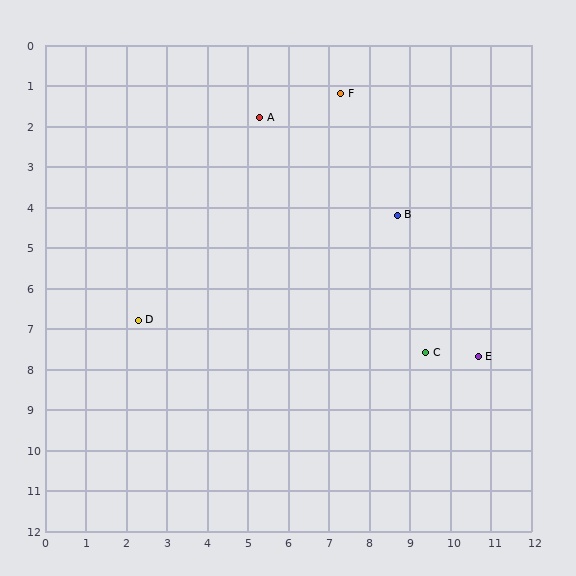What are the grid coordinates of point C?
Point C is at approximately (9.4, 7.6).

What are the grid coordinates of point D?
Point D is at approximately (2.3, 6.8).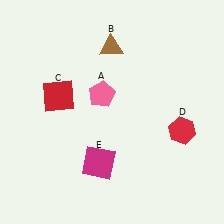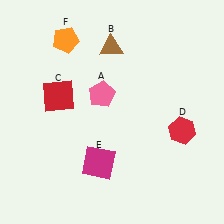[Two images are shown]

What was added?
An orange pentagon (F) was added in Image 2.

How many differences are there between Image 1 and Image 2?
There is 1 difference between the two images.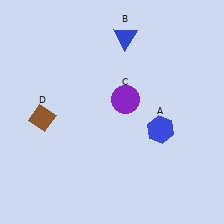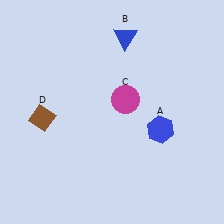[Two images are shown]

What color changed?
The circle (C) changed from purple in Image 1 to magenta in Image 2.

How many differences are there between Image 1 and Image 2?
There is 1 difference between the two images.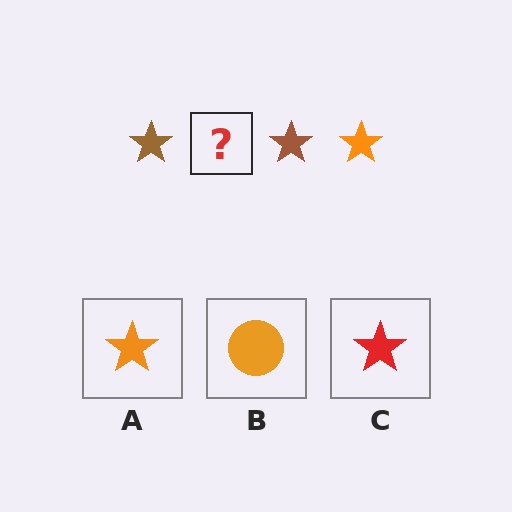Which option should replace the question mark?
Option A.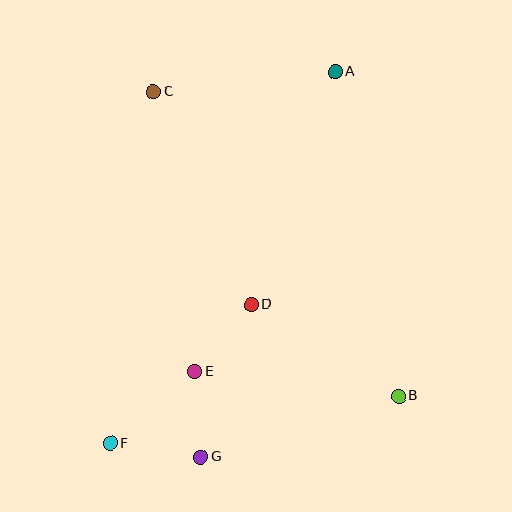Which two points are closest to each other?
Points E and G are closest to each other.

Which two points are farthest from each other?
Points A and F are farthest from each other.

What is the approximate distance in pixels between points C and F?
The distance between C and F is approximately 354 pixels.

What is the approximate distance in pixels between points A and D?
The distance between A and D is approximately 248 pixels.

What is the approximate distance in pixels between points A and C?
The distance between A and C is approximately 183 pixels.